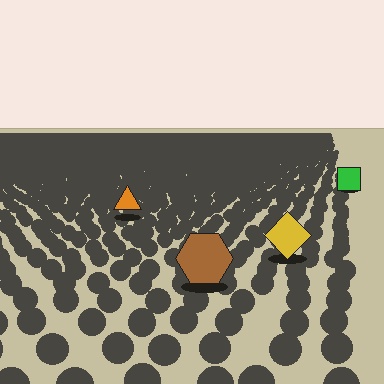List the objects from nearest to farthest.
From nearest to farthest: the brown hexagon, the yellow diamond, the orange triangle, the green square.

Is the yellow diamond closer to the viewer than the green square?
Yes. The yellow diamond is closer — you can tell from the texture gradient: the ground texture is coarser near it.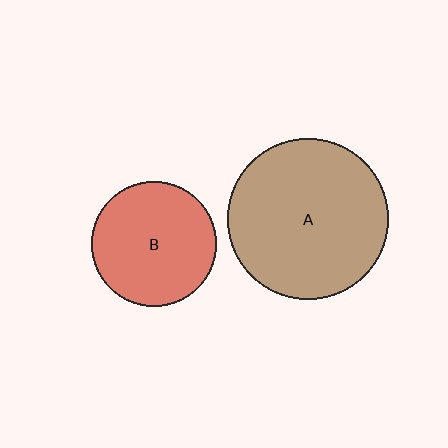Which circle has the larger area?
Circle A (brown).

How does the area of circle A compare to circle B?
Approximately 1.6 times.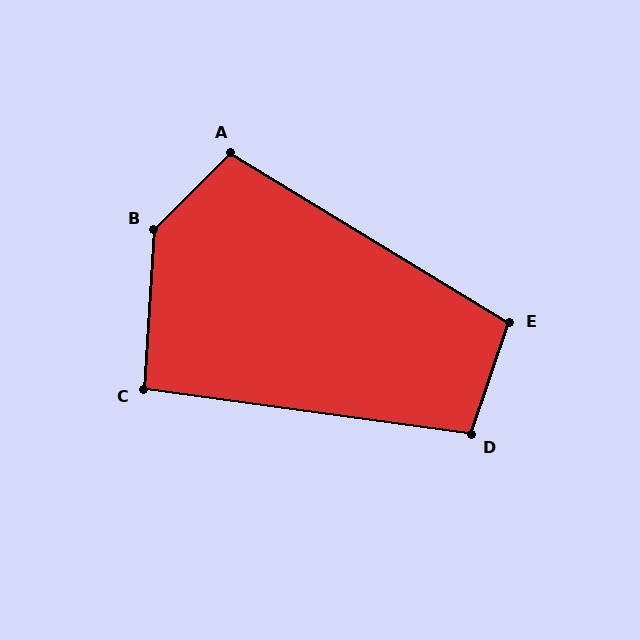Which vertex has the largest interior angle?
B, at approximately 138 degrees.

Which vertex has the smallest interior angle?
C, at approximately 94 degrees.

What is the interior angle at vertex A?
Approximately 104 degrees (obtuse).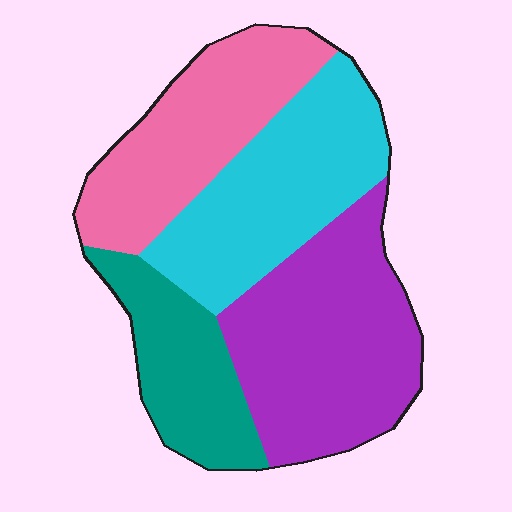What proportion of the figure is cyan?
Cyan covers 27% of the figure.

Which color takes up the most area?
Purple, at roughly 30%.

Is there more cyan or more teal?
Cyan.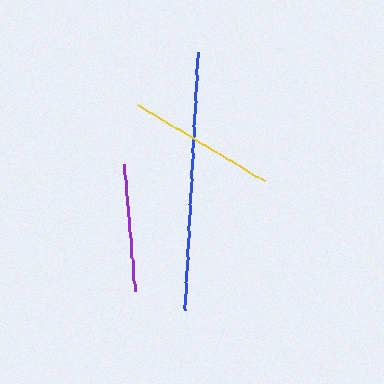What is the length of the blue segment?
The blue segment is approximately 258 pixels long.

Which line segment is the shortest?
The purple line is the shortest at approximately 128 pixels.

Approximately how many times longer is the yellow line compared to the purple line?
The yellow line is approximately 1.2 times the length of the purple line.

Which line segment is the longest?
The blue line is the longest at approximately 258 pixels.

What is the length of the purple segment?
The purple segment is approximately 128 pixels long.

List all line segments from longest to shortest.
From longest to shortest: blue, yellow, purple.